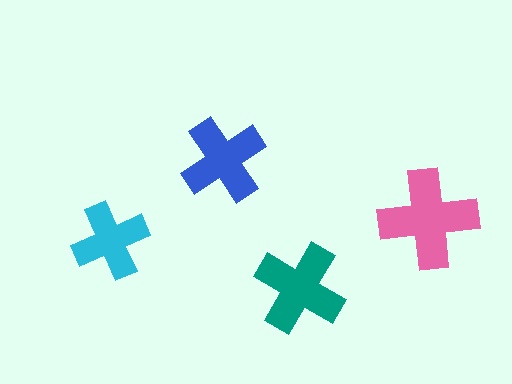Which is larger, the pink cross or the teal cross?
The pink one.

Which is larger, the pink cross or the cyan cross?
The pink one.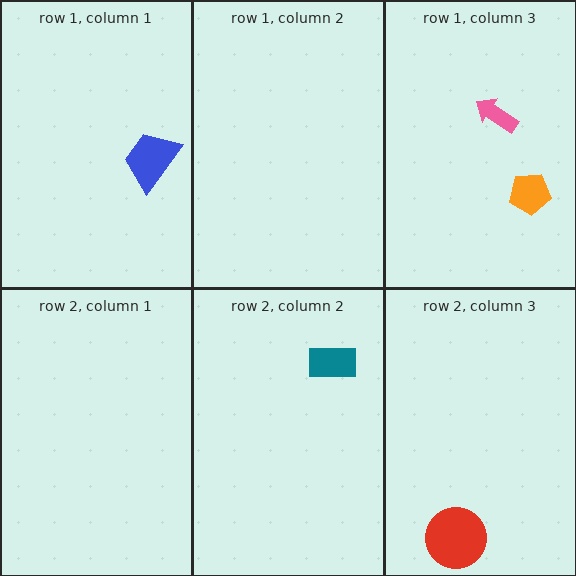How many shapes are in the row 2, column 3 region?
1.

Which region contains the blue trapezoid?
The row 1, column 1 region.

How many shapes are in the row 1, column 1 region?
1.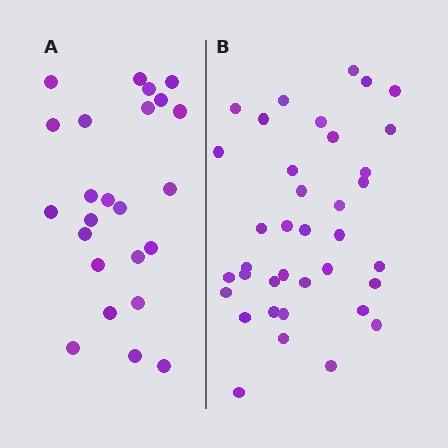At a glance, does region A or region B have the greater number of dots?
Region B (the right region) has more dots.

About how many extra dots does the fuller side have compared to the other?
Region B has approximately 15 more dots than region A.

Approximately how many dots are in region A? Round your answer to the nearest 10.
About 20 dots. (The exact count is 24, which rounds to 20.)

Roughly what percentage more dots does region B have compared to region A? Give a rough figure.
About 55% more.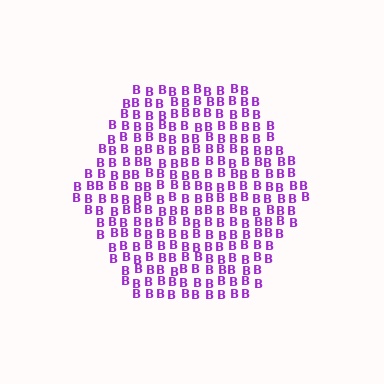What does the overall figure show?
The overall figure shows a hexagon.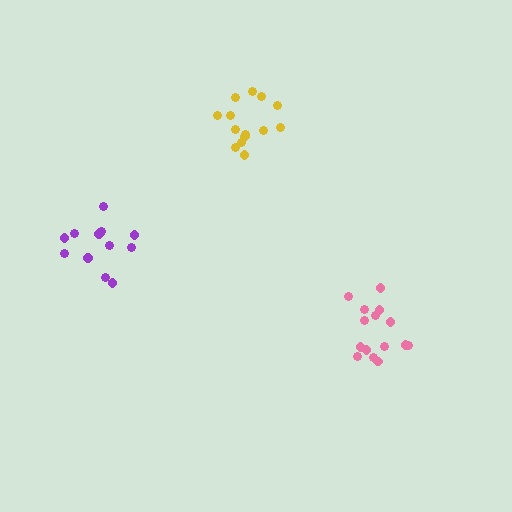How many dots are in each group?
Group 1: 15 dots, Group 2: 12 dots, Group 3: 14 dots (41 total).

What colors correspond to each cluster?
The clusters are colored: pink, purple, yellow.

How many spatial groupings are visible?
There are 3 spatial groupings.